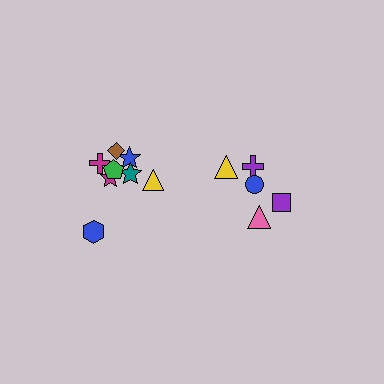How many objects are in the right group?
There are 5 objects.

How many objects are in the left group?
There are 8 objects.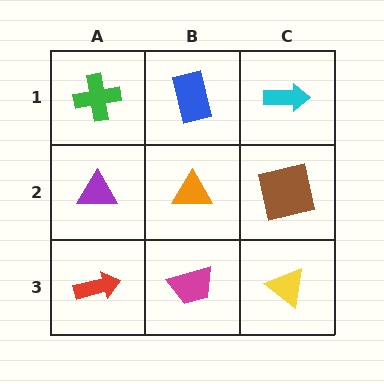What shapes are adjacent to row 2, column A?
A green cross (row 1, column A), a red arrow (row 3, column A), an orange triangle (row 2, column B).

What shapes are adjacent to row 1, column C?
A brown square (row 2, column C), a blue rectangle (row 1, column B).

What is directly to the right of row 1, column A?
A blue rectangle.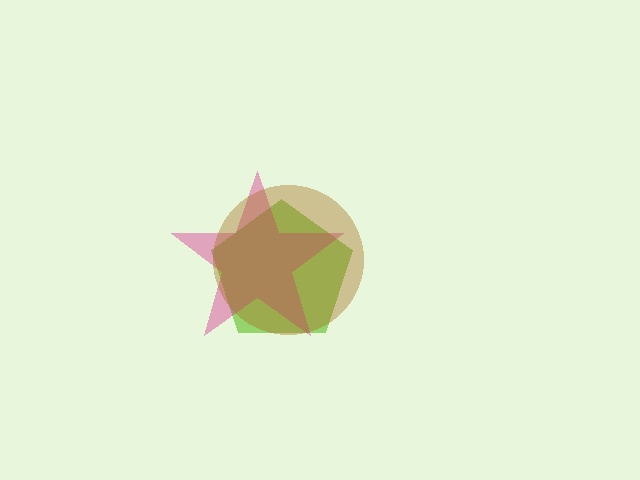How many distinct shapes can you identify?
There are 3 distinct shapes: a lime pentagon, a magenta star, a brown circle.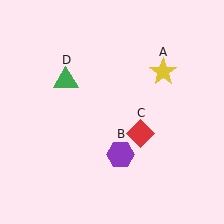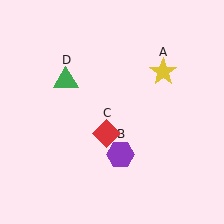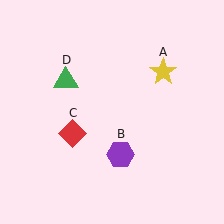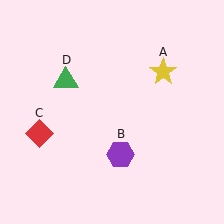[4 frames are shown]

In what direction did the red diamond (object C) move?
The red diamond (object C) moved left.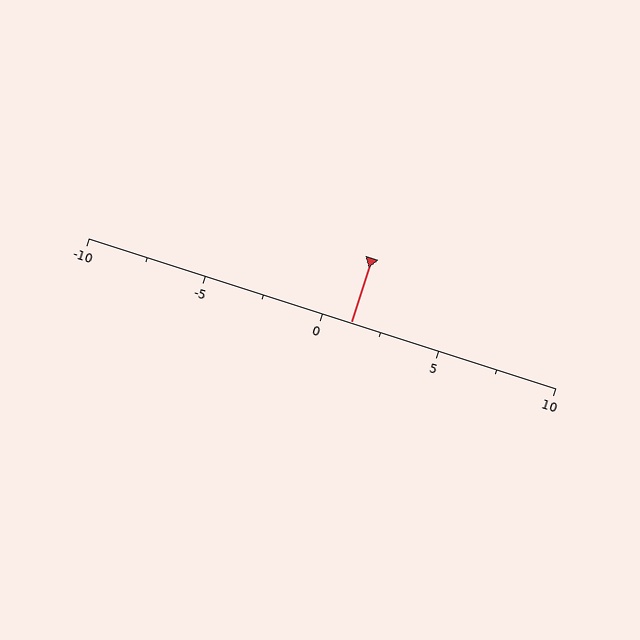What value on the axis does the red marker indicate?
The marker indicates approximately 1.2.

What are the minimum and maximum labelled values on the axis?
The axis runs from -10 to 10.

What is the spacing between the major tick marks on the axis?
The major ticks are spaced 5 apart.